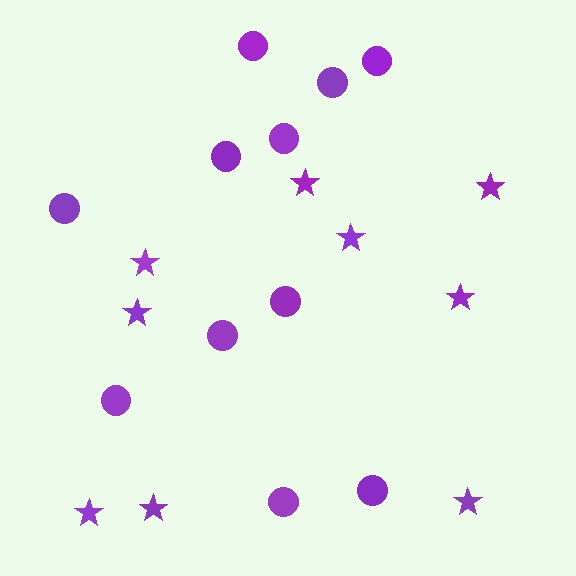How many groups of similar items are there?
There are 2 groups: one group of circles (11) and one group of stars (9).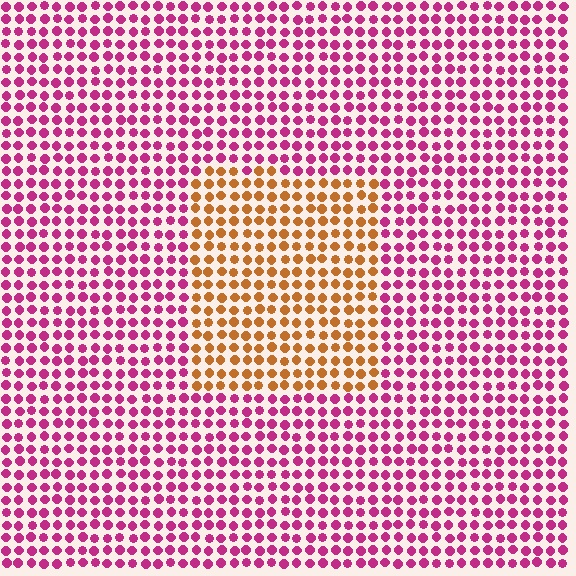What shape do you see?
I see a rectangle.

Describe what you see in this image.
The image is filled with small magenta elements in a uniform arrangement. A rectangle-shaped region is visible where the elements are tinted to a slightly different hue, forming a subtle color boundary.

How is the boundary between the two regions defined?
The boundary is defined purely by a slight shift in hue (about 65 degrees). Spacing, size, and orientation are identical on both sides.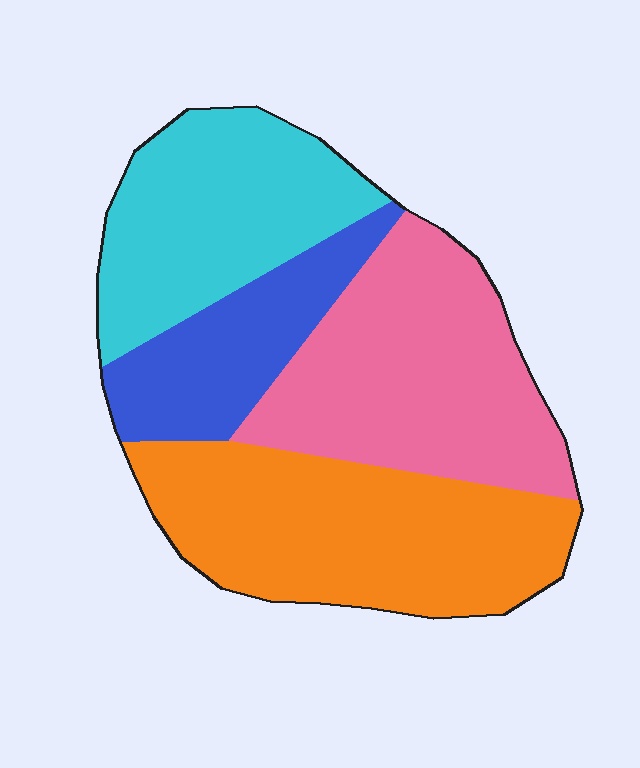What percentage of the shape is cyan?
Cyan covers 23% of the shape.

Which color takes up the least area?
Blue, at roughly 15%.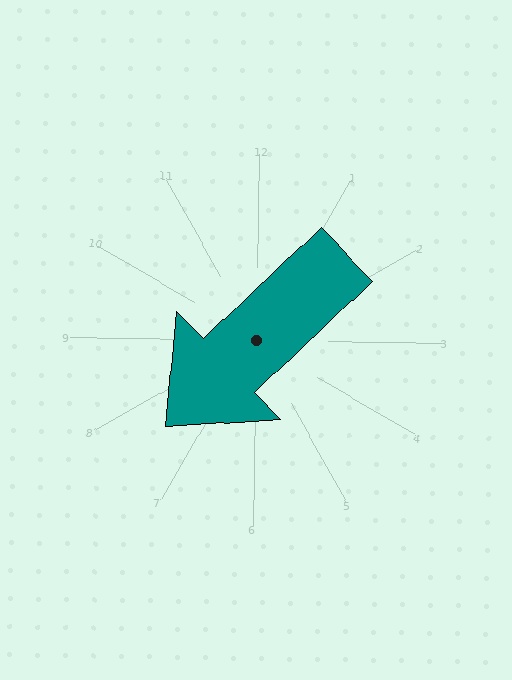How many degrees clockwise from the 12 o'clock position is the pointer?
Approximately 226 degrees.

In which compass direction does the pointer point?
Southwest.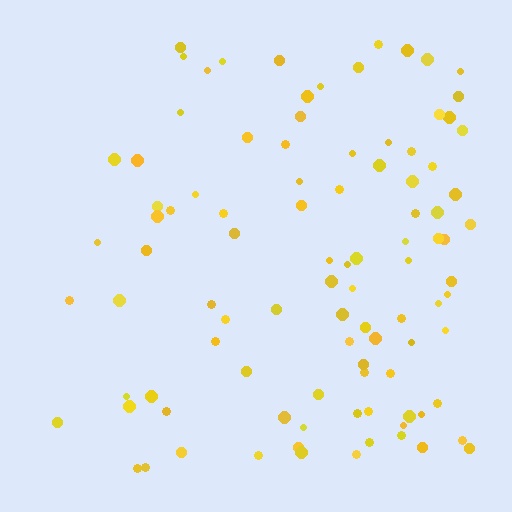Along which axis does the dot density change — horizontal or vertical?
Horizontal.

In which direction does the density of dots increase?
From left to right, with the right side densest.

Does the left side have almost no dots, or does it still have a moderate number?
Still a moderate number, just noticeably fewer than the right.